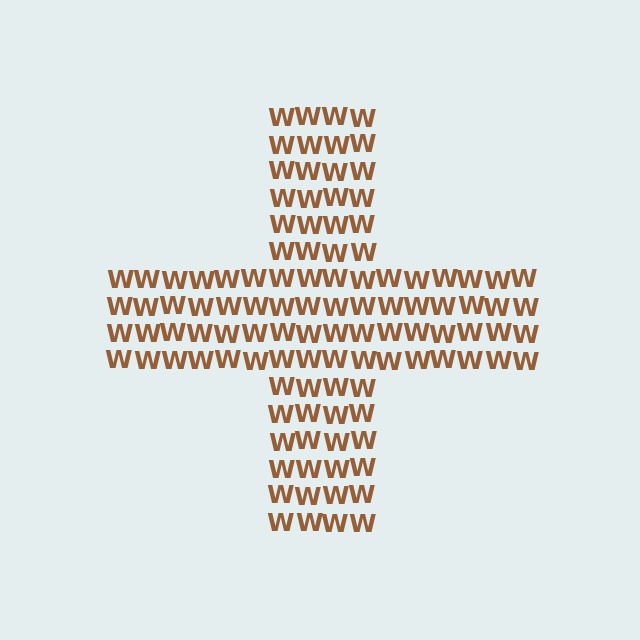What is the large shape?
The large shape is a cross.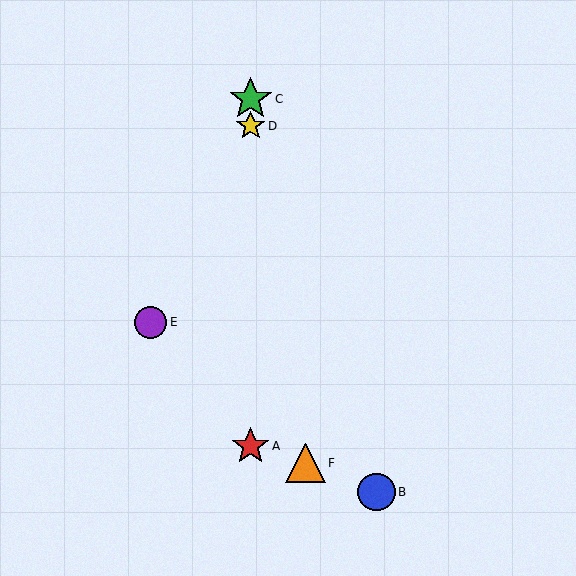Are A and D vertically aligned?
Yes, both are at x≈251.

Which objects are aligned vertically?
Objects A, C, D are aligned vertically.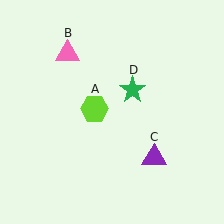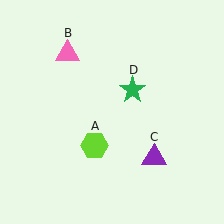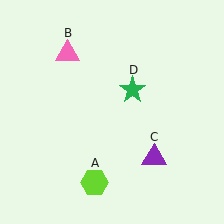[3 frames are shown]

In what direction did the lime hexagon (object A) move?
The lime hexagon (object A) moved down.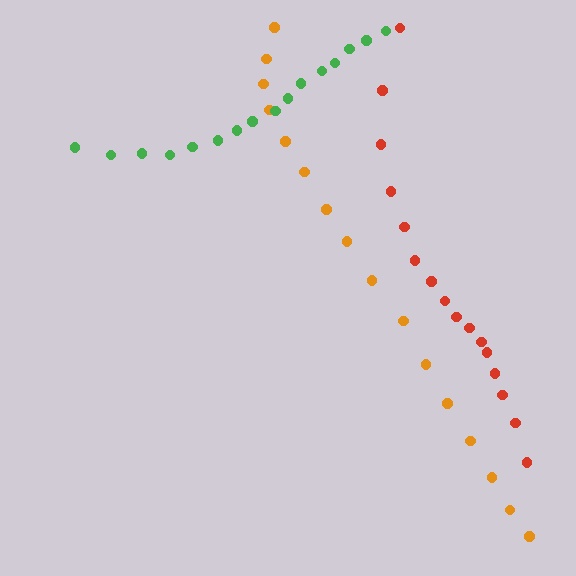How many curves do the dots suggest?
There are 3 distinct paths.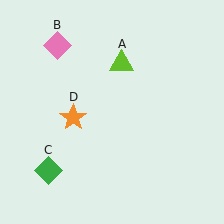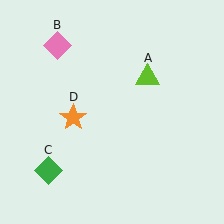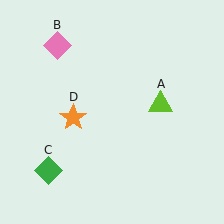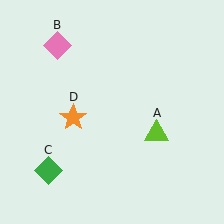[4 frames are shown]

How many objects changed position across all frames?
1 object changed position: lime triangle (object A).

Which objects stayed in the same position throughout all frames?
Pink diamond (object B) and green diamond (object C) and orange star (object D) remained stationary.